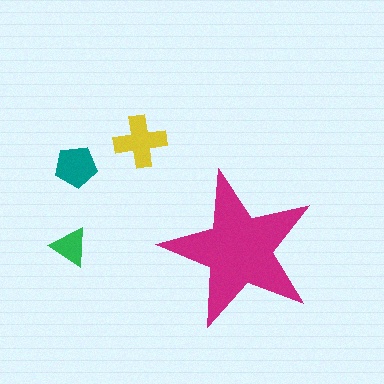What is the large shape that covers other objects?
A magenta star.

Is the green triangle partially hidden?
No, the green triangle is fully visible.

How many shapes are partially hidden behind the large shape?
0 shapes are partially hidden.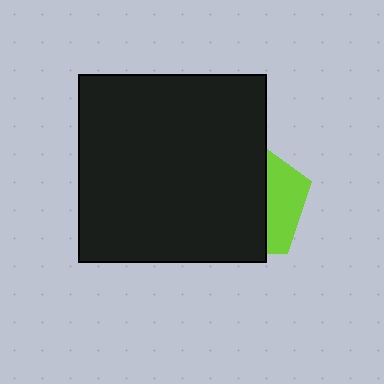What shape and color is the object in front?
The object in front is a black square.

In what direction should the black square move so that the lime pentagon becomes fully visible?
The black square should move left. That is the shortest direction to clear the overlap and leave the lime pentagon fully visible.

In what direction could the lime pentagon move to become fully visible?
The lime pentagon could move right. That would shift it out from behind the black square entirely.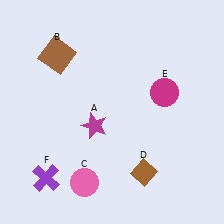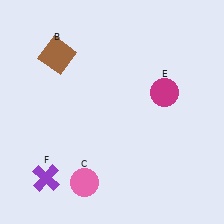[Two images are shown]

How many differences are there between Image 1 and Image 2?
There are 2 differences between the two images.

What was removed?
The magenta star (A), the brown diamond (D) were removed in Image 2.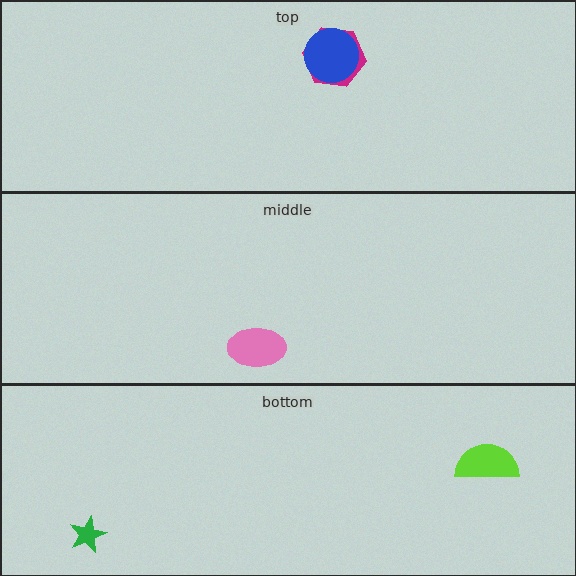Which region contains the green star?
The bottom region.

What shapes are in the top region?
The magenta hexagon, the blue circle.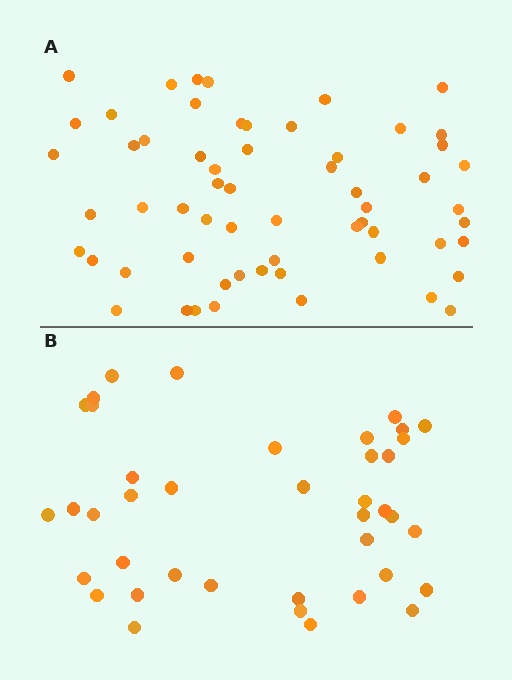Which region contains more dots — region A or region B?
Region A (the top region) has more dots.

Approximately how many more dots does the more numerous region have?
Region A has approximately 20 more dots than region B.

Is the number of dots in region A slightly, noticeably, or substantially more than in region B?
Region A has substantially more. The ratio is roughly 1.5 to 1.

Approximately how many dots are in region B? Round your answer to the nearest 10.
About 40 dots.